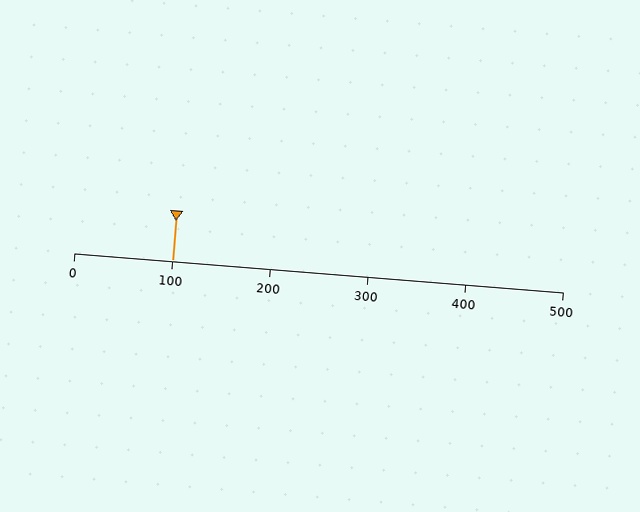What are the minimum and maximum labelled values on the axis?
The axis runs from 0 to 500.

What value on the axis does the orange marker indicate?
The marker indicates approximately 100.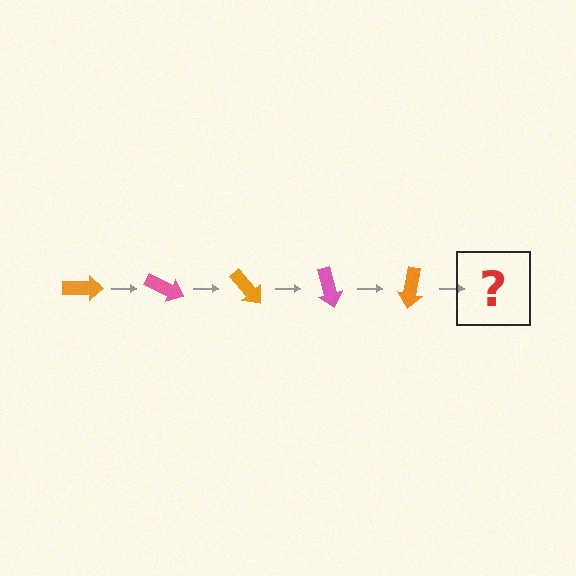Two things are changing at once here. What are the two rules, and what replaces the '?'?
The two rules are that it rotates 25 degrees each step and the color cycles through orange and pink. The '?' should be a pink arrow, rotated 125 degrees from the start.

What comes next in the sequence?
The next element should be a pink arrow, rotated 125 degrees from the start.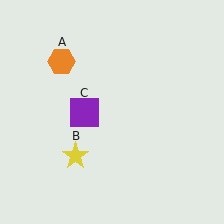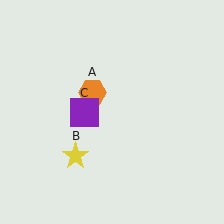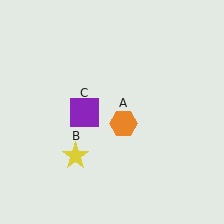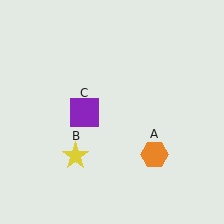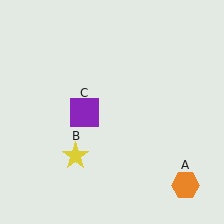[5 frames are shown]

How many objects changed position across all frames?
1 object changed position: orange hexagon (object A).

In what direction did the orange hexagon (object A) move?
The orange hexagon (object A) moved down and to the right.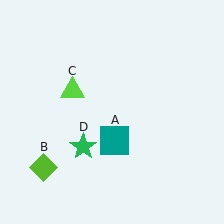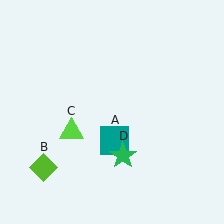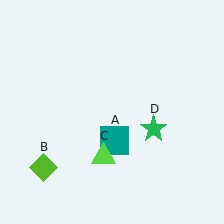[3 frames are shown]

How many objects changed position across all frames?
2 objects changed position: lime triangle (object C), green star (object D).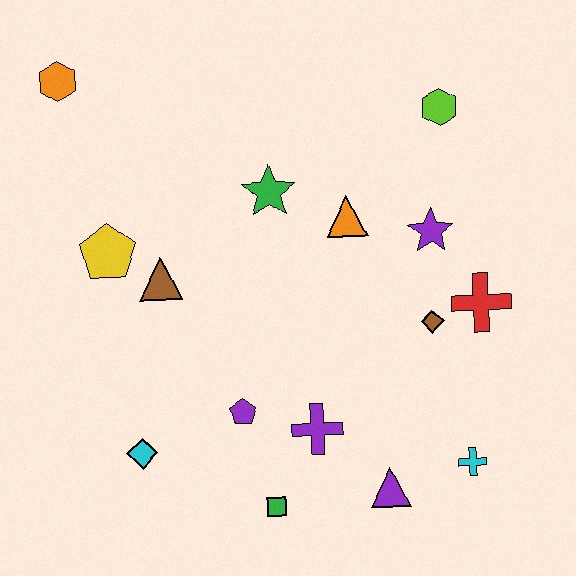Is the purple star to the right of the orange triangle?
Yes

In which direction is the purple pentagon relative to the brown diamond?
The purple pentagon is to the left of the brown diamond.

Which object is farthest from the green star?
The cyan cross is farthest from the green star.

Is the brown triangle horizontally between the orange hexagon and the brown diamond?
Yes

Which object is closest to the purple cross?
The purple pentagon is closest to the purple cross.